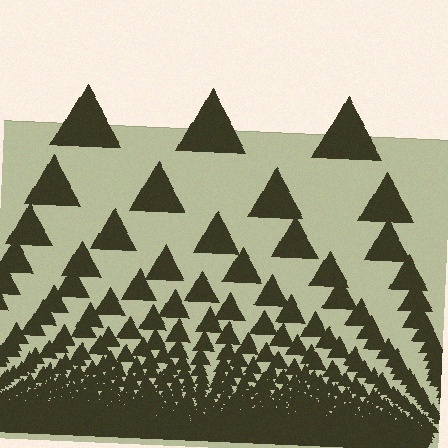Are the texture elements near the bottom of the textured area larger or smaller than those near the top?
Smaller. The gradient is inverted — elements near the bottom are smaller and denser.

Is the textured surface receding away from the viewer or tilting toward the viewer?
The surface appears to tilt toward the viewer. Texture elements get larger and sparser toward the top.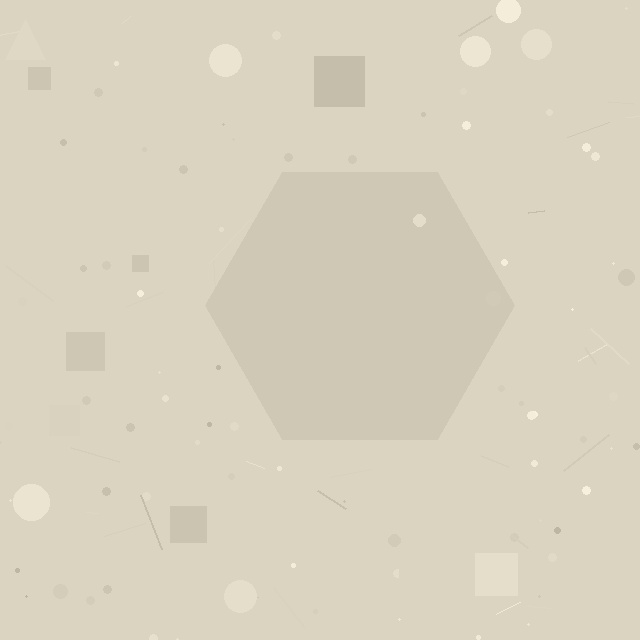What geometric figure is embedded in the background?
A hexagon is embedded in the background.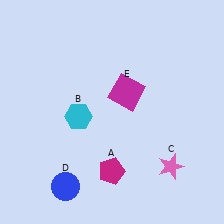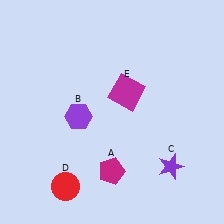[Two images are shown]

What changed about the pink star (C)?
In Image 1, C is pink. In Image 2, it changed to purple.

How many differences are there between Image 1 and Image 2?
There are 3 differences between the two images.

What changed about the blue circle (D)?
In Image 1, D is blue. In Image 2, it changed to red.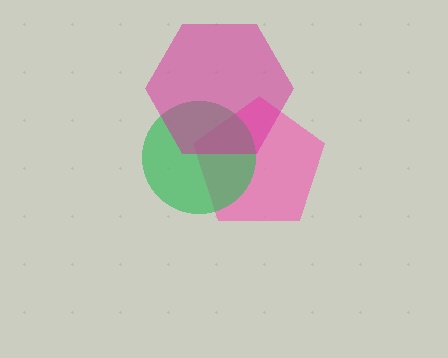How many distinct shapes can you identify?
There are 3 distinct shapes: a pink pentagon, a green circle, a magenta hexagon.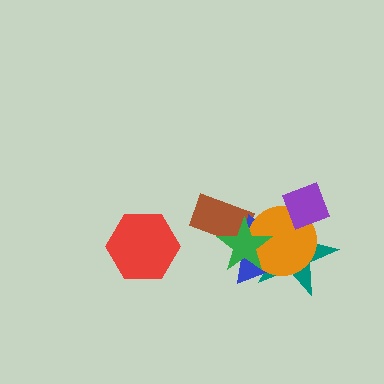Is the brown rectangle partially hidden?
Yes, it is partially covered by another shape.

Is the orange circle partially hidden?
Yes, it is partially covered by another shape.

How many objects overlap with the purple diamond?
2 objects overlap with the purple diamond.